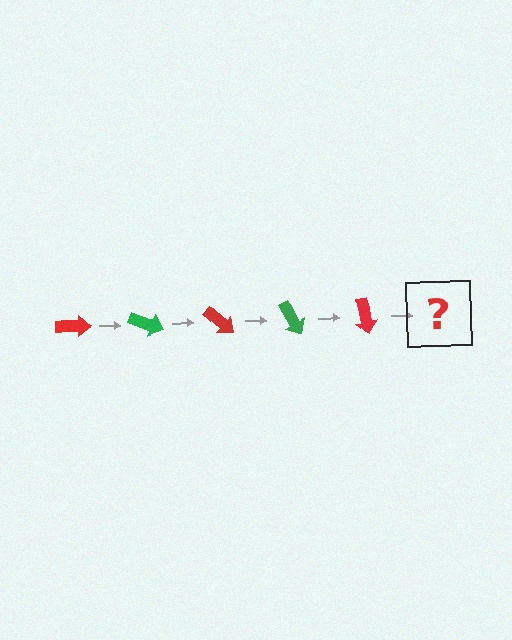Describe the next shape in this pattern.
It should be a green arrow, rotated 100 degrees from the start.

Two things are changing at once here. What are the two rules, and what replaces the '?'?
The two rules are that it rotates 20 degrees each step and the color cycles through red and green. The '?' should be a green arrow, rotated 100 degrees from the start.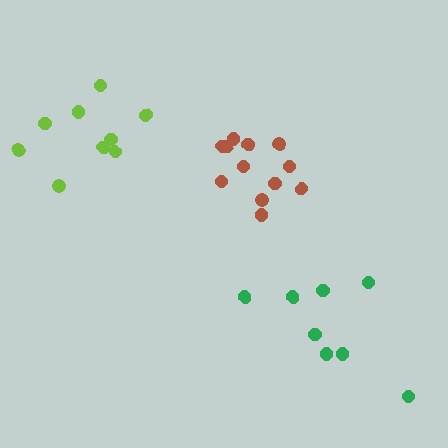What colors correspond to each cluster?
The clusters are colored: brown, lime, green.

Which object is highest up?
The lime cluster is topmost.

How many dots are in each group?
Group 1: 12 dots, Group 2: 9 dots, Group 3: 8 dots (29 total).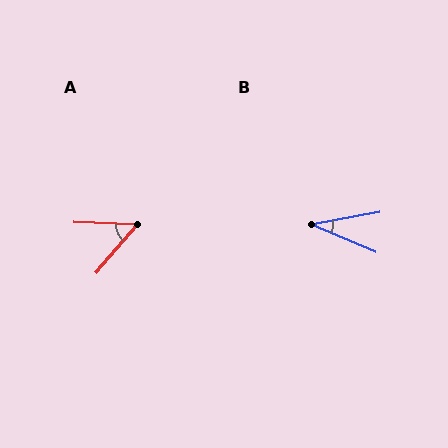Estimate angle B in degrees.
Approximately 34 degrees.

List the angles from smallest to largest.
B (34°), A (52°).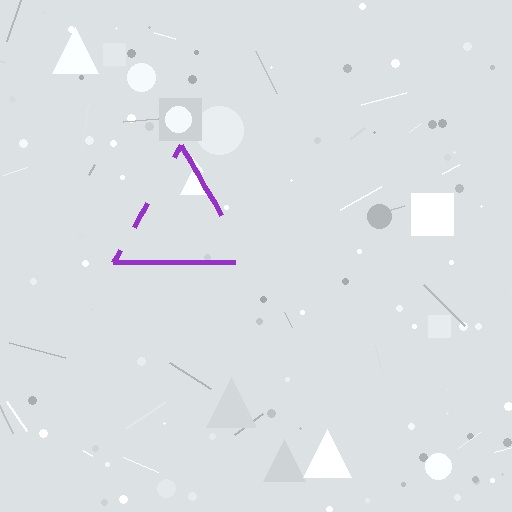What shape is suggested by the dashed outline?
The dashed outline suggests a triangle.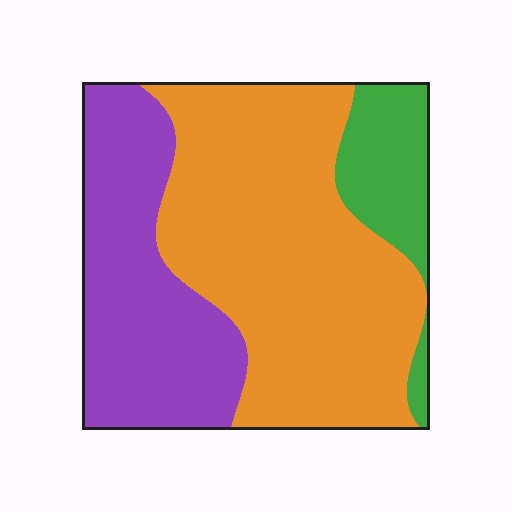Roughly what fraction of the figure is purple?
Purple covers 32% of the figure.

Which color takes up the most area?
Orange, at roughly 55%.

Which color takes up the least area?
Green, at roughly 15%.